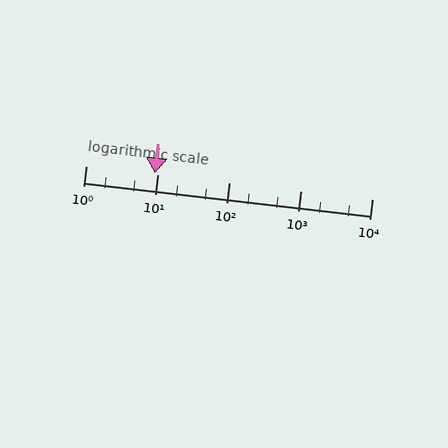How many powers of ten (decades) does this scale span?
The scale spans 4 decades, from 1 to 10000.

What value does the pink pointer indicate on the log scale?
The pointer indicates approximately 9.1.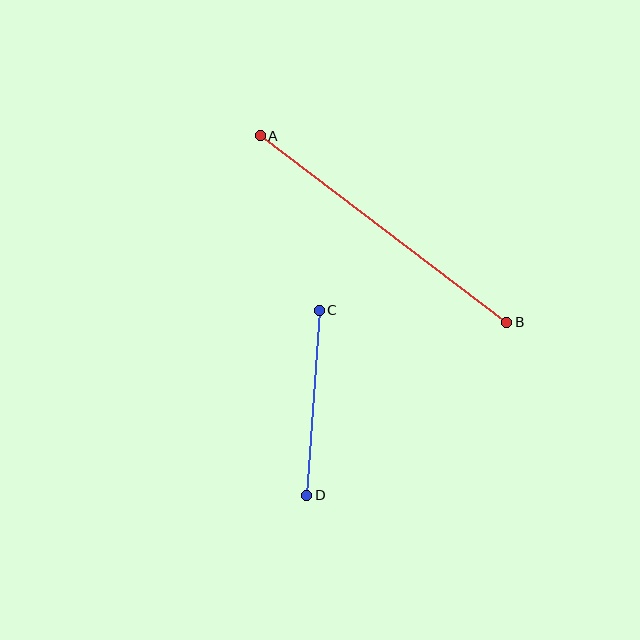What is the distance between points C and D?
The distance is approximately 186 pixels.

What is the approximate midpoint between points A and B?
The midpoint is at approximately (384, 229) pixels.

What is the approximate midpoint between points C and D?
The midpoint is at approximately (313, 403) pixels.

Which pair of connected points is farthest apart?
Points A and B are farthest apart.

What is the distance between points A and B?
The distance is approximately 309 pixels.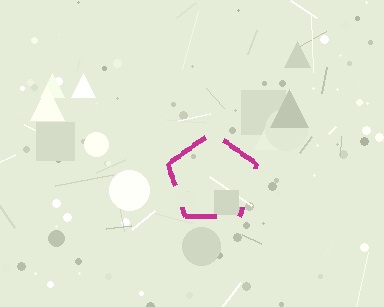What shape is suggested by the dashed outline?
The dashed outline suggests a pentagon.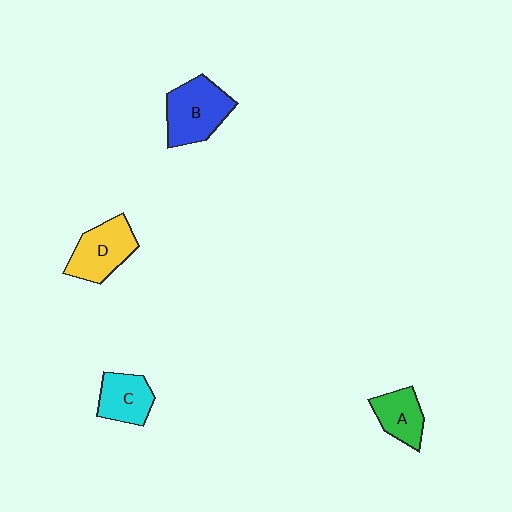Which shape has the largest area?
Shape B (blue).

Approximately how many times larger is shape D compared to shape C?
Approximately 1.3 times.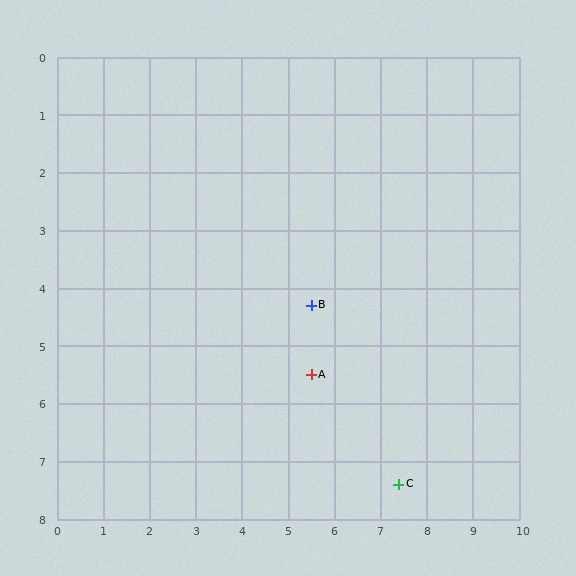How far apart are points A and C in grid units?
Points A and C are about 2.7 grid units apart.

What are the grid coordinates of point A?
Point A is at approximately (5.5, 5.5).